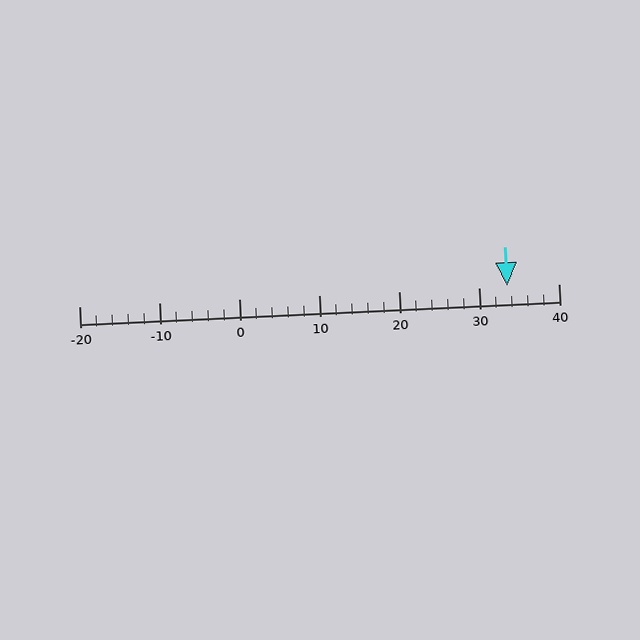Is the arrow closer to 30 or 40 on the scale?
The arrow is closer to 30.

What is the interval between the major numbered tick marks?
The major tick marks are spaced 10 units apart.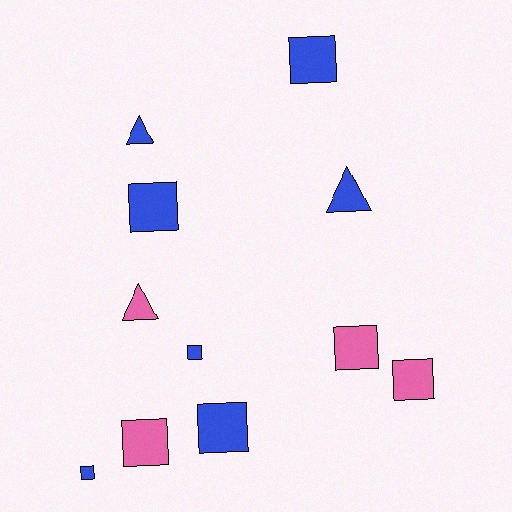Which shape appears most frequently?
Square, with 8 objects.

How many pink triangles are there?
There is 1 pink triangle.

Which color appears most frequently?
Blue, with 7 objects.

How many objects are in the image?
There are 11 objects.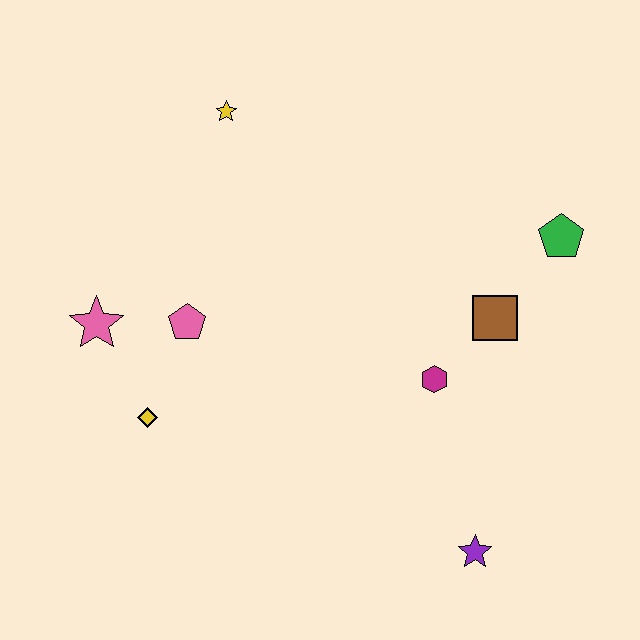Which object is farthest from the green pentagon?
The pink star is farthest from the green pentagon.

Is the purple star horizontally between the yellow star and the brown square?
Yes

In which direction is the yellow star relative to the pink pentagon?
The yellow star is above the pink pentagon.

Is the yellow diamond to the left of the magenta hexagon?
Yes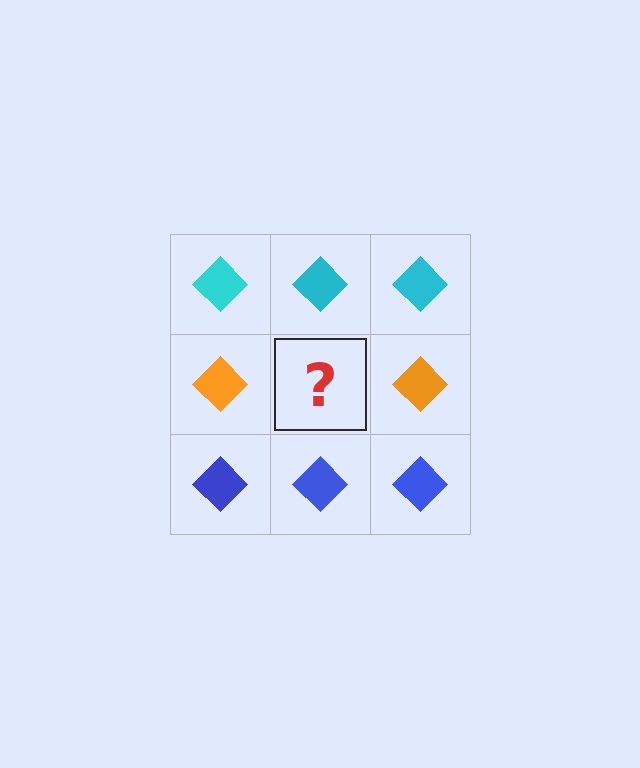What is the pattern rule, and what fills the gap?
The rule is that each row has a consistent color. The gap should be filled with an orange diamond.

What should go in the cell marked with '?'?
The missing cell should contain an orange diamond.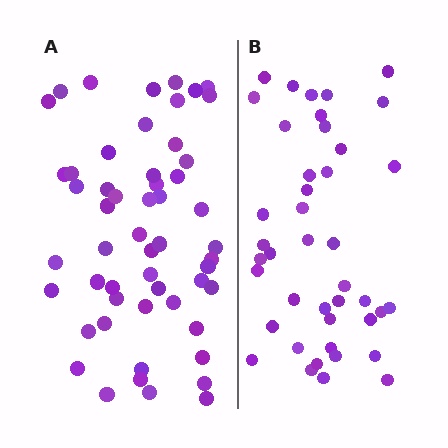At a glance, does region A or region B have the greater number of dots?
Region A (the left region) has more dots.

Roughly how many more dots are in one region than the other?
Region A has roughly 12 or so more dots than region B.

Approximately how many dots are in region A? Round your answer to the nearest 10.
About 50 dots. (The exact count is 54, which rounds to 50.)